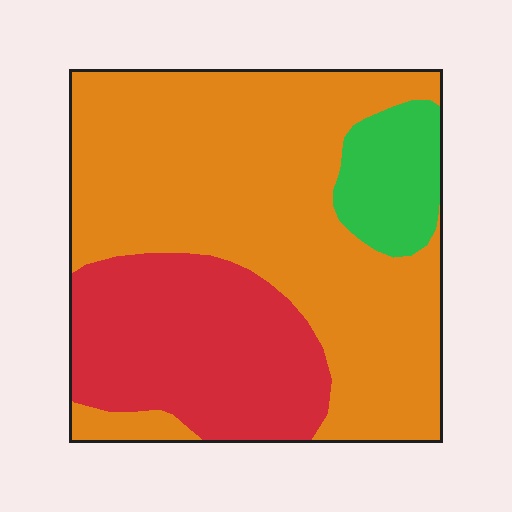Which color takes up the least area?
Green, at roughly 10%.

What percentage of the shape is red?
Red takes up between a sixth and a third of the shape.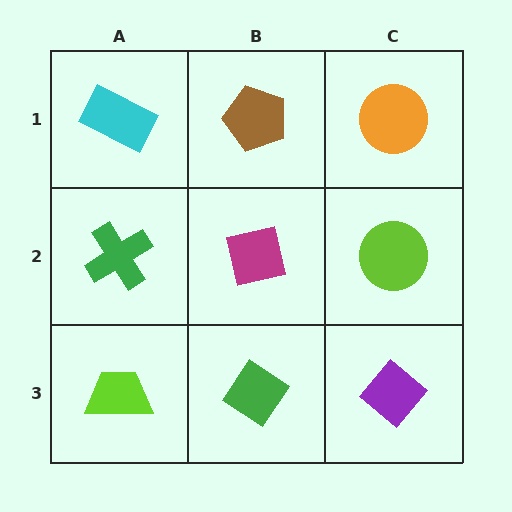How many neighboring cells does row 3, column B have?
3.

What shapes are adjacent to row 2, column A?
A cyan rectangle (row 1, column A), a lime trapezoid (row 3, column A), a magenta square (row 2, column B).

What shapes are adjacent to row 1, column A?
A green cross (row 2, column A), a brown pentagon (row 1, column B).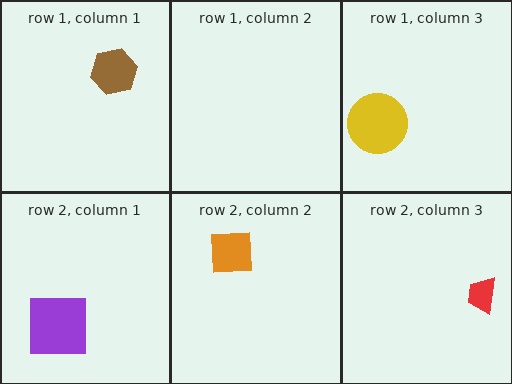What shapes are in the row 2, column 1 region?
The purple square.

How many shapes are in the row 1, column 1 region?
1.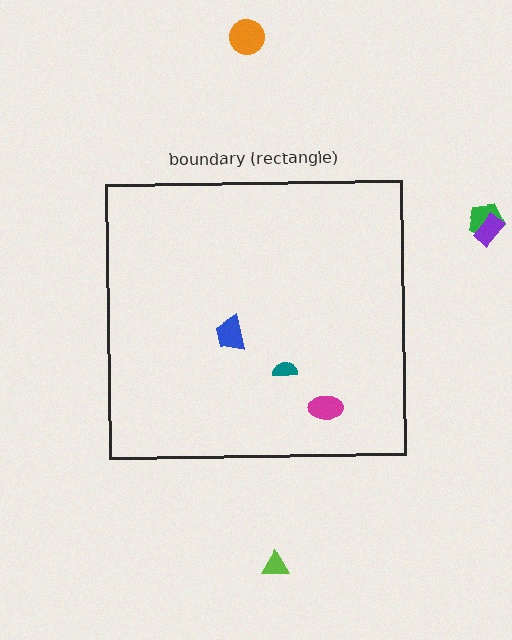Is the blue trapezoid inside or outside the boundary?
Inside.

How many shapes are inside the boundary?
3 inside, 4 outside.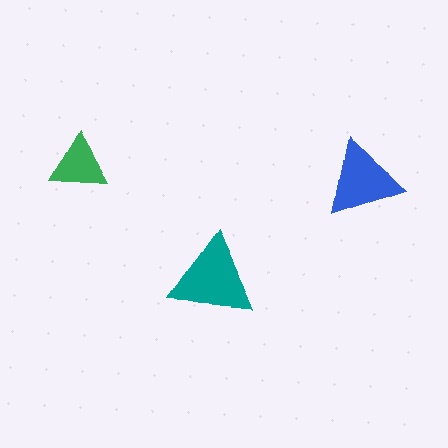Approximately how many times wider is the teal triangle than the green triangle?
About 1.5 times wider.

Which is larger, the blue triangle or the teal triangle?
The teal one.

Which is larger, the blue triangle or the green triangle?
The blue one.